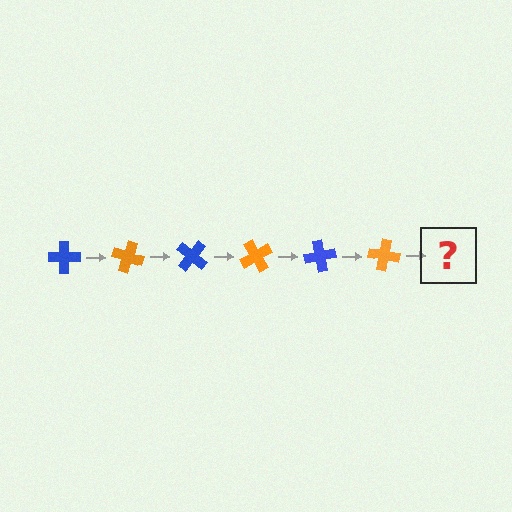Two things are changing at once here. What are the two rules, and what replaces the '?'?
The two rules are that it rotates 20 degrees each step and the color cycles through blue and orange. The '?' should be a blue cross, rotated 120 degrees from the start.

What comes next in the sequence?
The next element should be a blue cross, rotated 120 degrees from the start.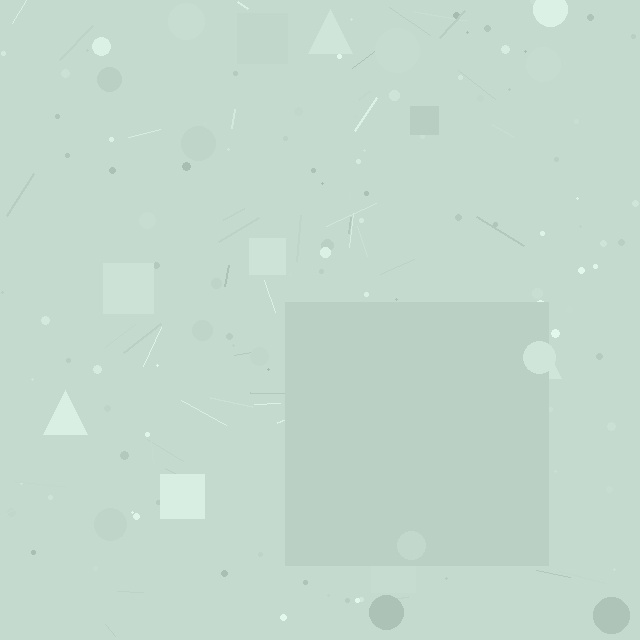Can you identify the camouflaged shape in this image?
The camouflaged shape is a square.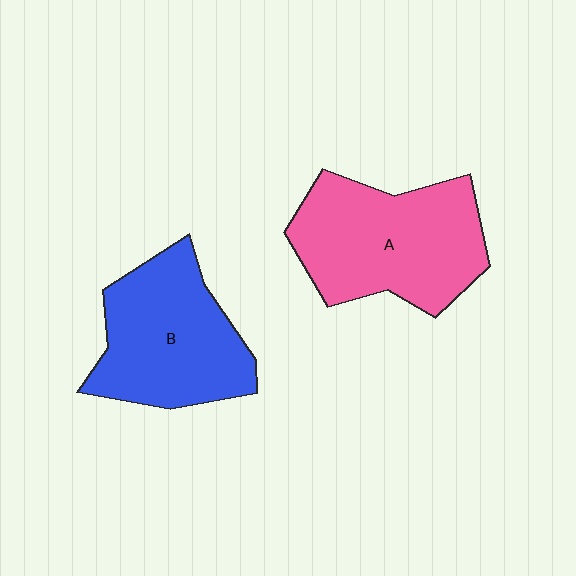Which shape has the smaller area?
Shape B (blue).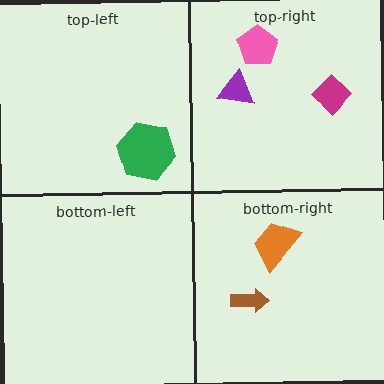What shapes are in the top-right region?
The pink pentagon, the magenta diamond, the purple triangle.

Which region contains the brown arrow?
The bottom-right region.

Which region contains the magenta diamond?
The top-right region.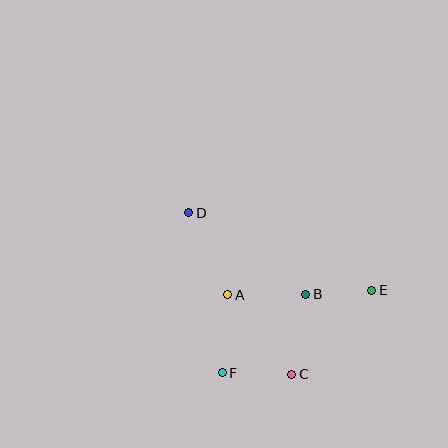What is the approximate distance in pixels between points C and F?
The distance between C and F is approximately 69 pixels.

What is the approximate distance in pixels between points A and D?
The distance between A and D is approximately 91 pixels.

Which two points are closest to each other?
Points B and E are closest to each other.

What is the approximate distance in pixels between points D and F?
The distance between D and F is approximately 164 pixels.